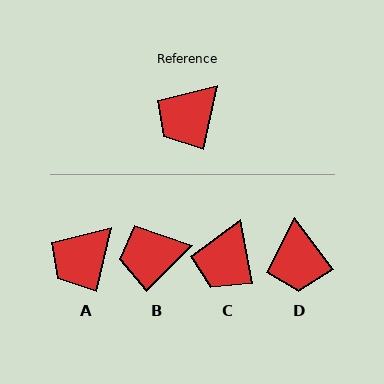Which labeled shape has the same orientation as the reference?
A.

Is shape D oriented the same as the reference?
No, it is off by about 50 degrees.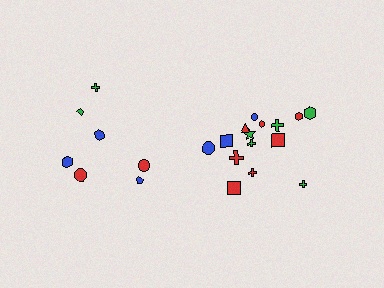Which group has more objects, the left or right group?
The right group.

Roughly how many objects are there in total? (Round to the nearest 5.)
Roughly 20 objects in total.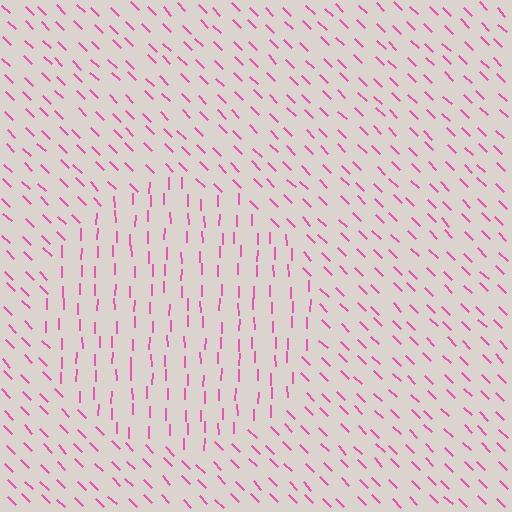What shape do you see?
I see a circle.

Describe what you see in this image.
The image is filled with small pink line segments. A circle region in the image has lines oriented differently from the surrounding lines, creating a visible texture boundary.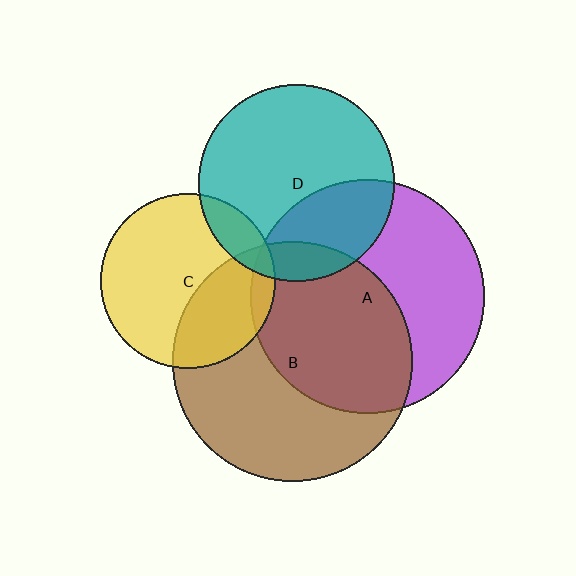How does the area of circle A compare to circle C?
Approximately 1.8 times.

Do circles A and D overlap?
Yes.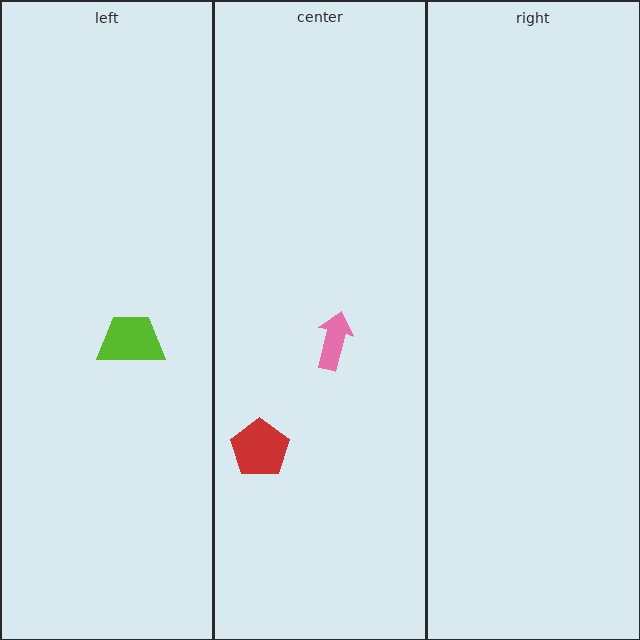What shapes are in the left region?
The lime trapezoid.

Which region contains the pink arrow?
The center region.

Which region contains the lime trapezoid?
The left region.